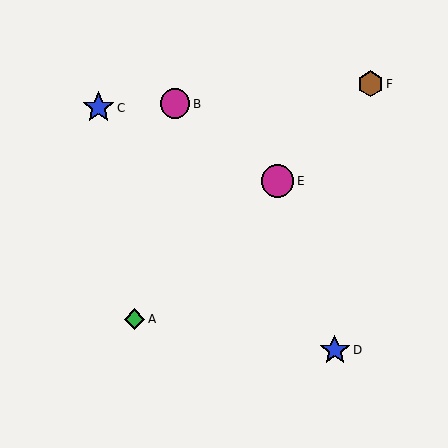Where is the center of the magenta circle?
The center of the magenta circle is at (175, 104).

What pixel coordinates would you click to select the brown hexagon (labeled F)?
Click at (371, 84) to select the brown hexagon F.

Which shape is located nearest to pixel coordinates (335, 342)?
The blue star (labeled D) at (335, 350) is nearest to that location.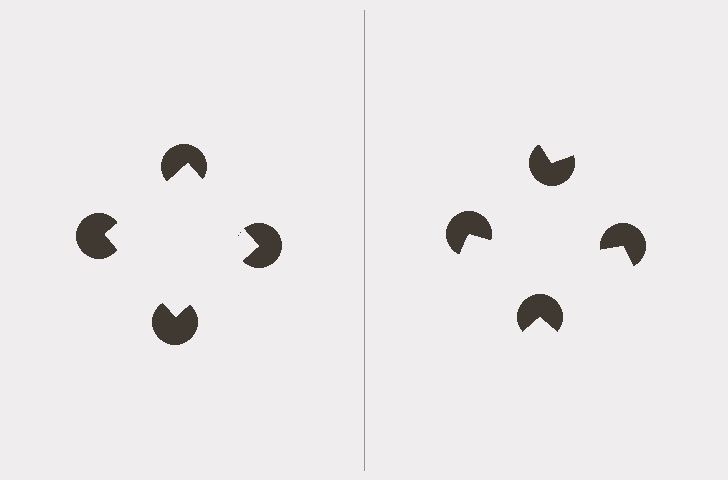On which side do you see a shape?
An illusory square appears on the left side. On the right side the wedge cuts are rotated, so no coherent shape forms.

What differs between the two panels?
The pac-man discs are positioned identically on both sides; only the wedge orientations differ. On the left they align to a square; on the right they are misaligned.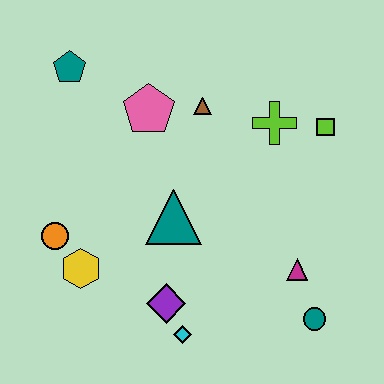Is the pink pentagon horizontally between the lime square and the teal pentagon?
Yes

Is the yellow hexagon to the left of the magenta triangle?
Yes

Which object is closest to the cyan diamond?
The purple diamond is closest to the cyan diamond.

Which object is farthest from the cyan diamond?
The teal pentagon is farthest from the cyan diamond.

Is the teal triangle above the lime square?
No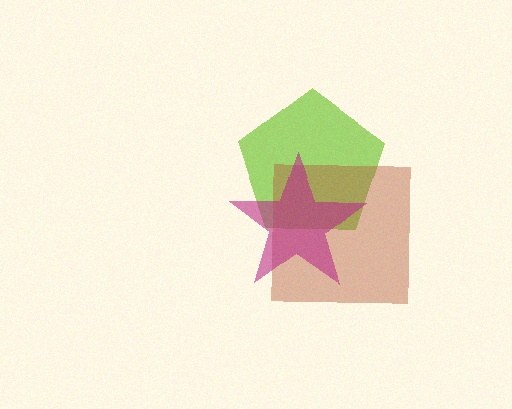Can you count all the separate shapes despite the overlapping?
Yes, there are 3 separate shapes.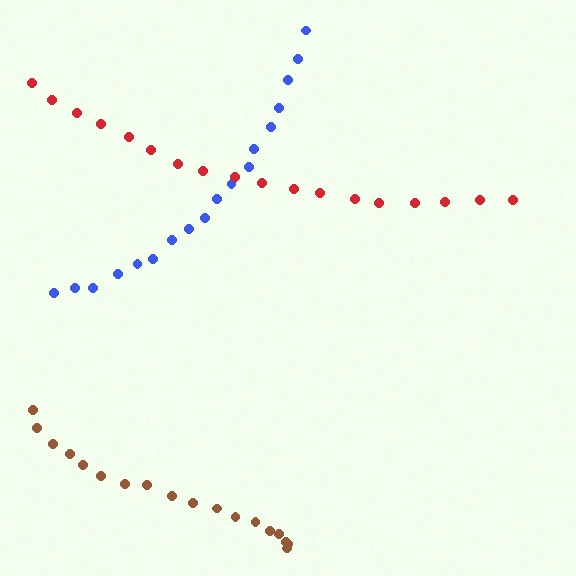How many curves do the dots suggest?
There are 3 distinct paths.